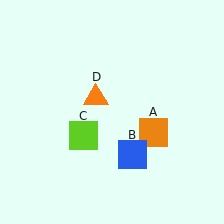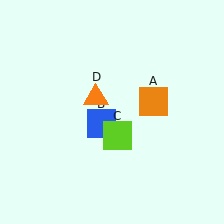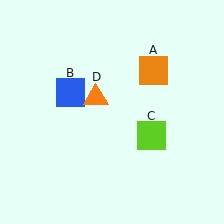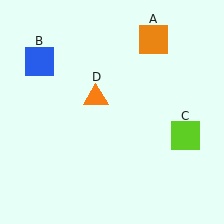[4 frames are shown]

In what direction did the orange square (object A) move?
The orange square (object A) moved up.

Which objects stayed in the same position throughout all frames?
Orange triangle (object D) remained stationary.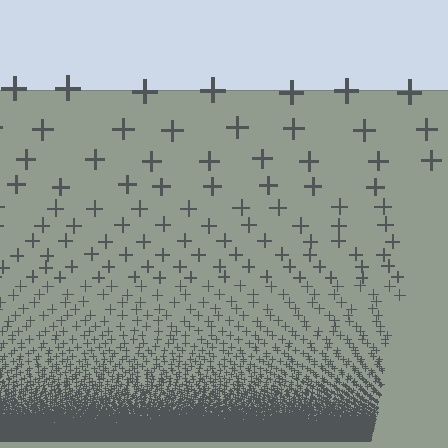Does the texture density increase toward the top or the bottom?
Density increases toward the bottom.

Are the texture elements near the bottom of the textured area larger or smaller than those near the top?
Smaller. The gradient is inverted — elements near the bottom are smaller and denser.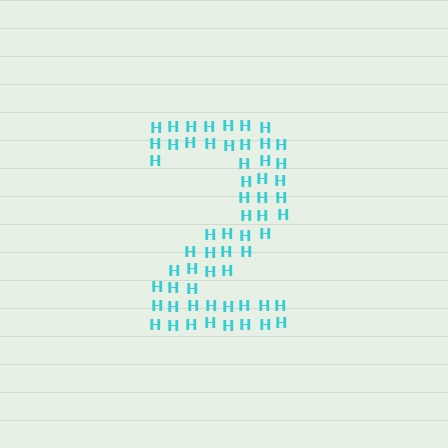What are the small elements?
The small elements are letter H's.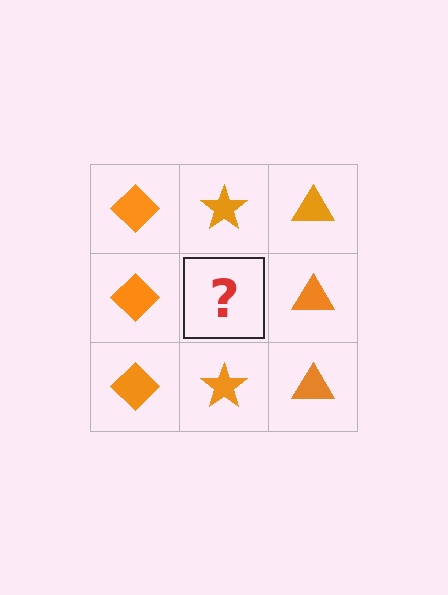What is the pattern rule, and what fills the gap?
The rule is that each column has a consistent shape. The gap should be filled with an orange star.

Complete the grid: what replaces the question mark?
The question mark should be replaced with an orange star.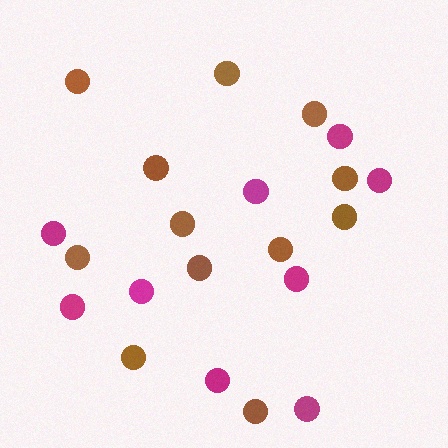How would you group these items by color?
There are 2 groups: one group of brown circles (12) and one group of magenta circles (9).